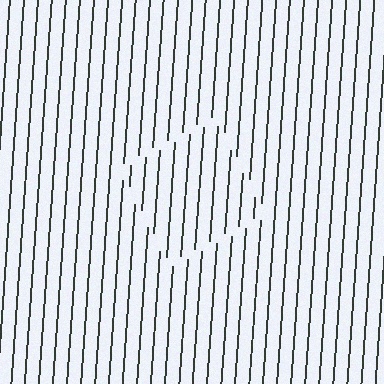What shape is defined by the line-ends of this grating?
An illusory square. The interior of the shape contains the same grating, shifted by half a period — the contour is defined by the phase discontinuity where line-ends from the inner and outer gratings abut.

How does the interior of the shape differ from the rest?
The interior of the shape contains the same grating, shifted by half a period — the contour is defined by the phase discontinuity where line-ends from the inner and outer gratings abut.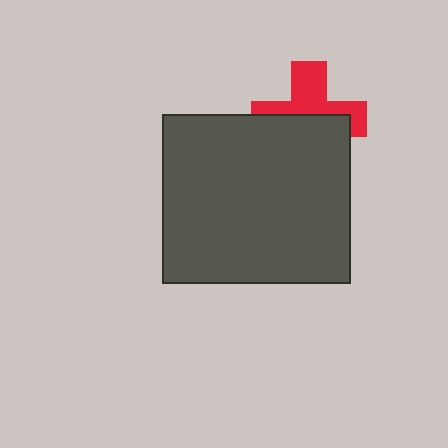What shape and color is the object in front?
The object in front is a dark gray rectangle.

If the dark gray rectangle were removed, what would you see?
You would see the complete red cross.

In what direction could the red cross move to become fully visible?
The red cross could move up. That would shift it out from behind the dark gray rectangle entirely.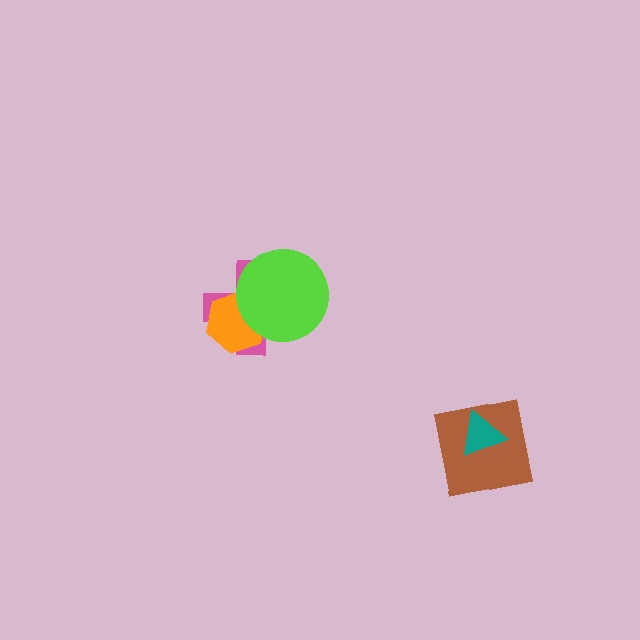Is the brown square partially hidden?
Yes, it is partially covered by another shape.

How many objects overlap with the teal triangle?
1 object overlaps with the teal triangle.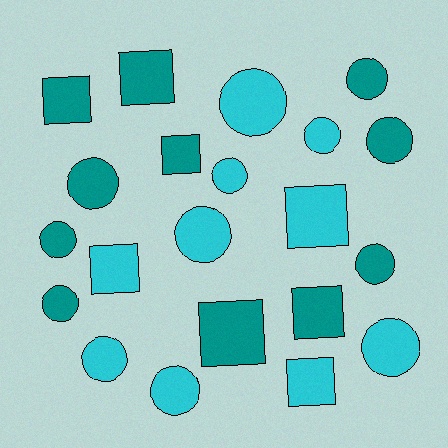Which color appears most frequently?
Teal, with 11 objects.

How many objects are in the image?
There are 21 objects.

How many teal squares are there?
There are 5 teal squares.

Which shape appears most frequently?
Circle, with 13 objects.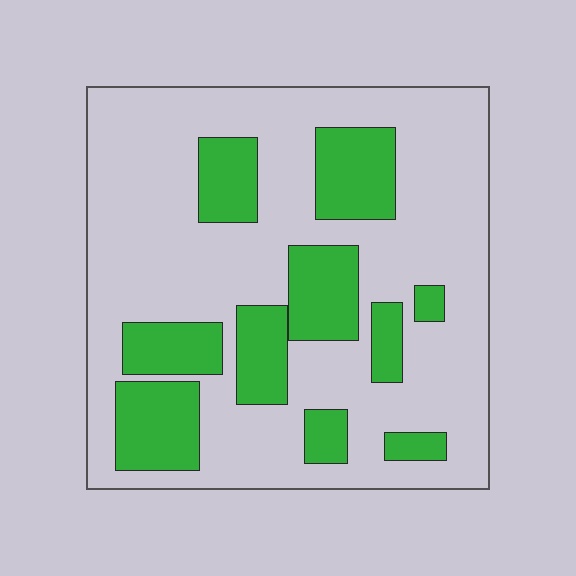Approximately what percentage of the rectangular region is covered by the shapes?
Approximately 30%.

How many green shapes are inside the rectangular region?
10.